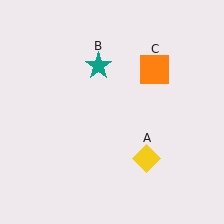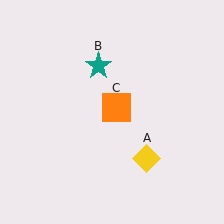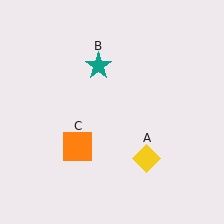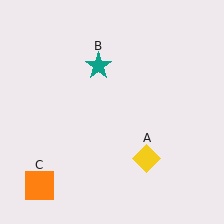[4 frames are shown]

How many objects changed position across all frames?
1 object changed position: orange square (object C).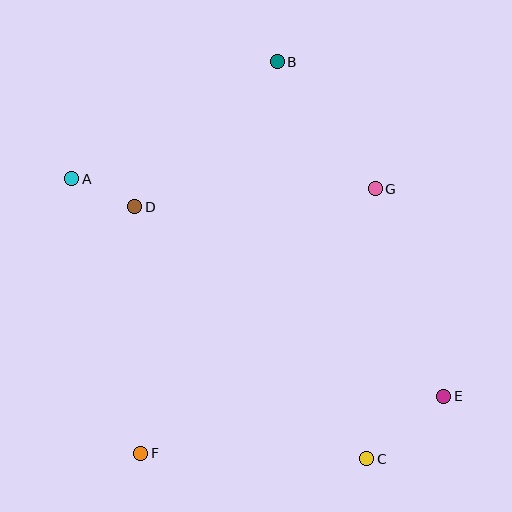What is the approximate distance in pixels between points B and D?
The distance between B and D is approximately 203 pixels.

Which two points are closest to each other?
Points A and D are closest to each other.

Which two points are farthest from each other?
Points A and E are farthest from each other.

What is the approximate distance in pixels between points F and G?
The distance between F and G is approximately 353 pixels.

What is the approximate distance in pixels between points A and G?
The distance between A and G is approximately 303 pixels.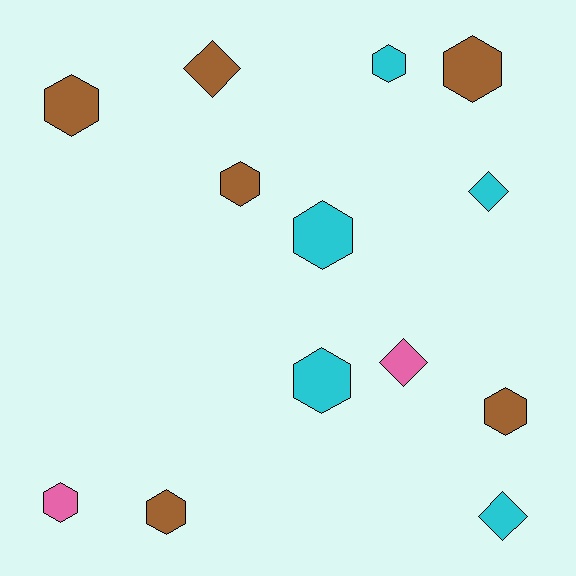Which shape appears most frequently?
Hexagon, with 9 objects.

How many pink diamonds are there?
There is 1 pink diamond.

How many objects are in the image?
There are 13 objects.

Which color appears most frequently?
Brown, with 6 objects.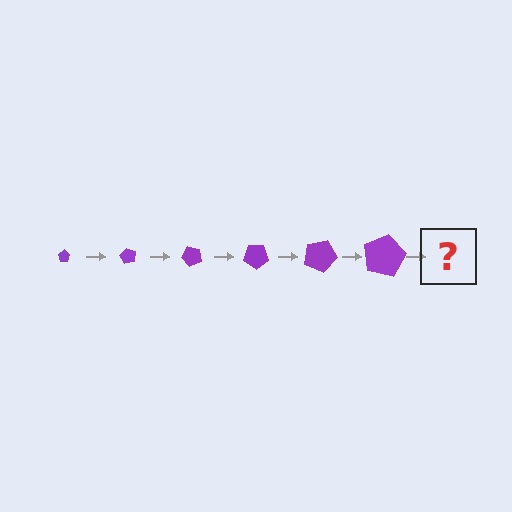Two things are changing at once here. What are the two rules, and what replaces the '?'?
The two rules are that the pentagon grows larger each step and it rotates 60 degrees each step. The '?' should be a pentagon, larger than the previous one and rotated 360 degrees from the start.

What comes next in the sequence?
The next element should be a pentagon, larger than the previous one and rotated 360 degrees from the start.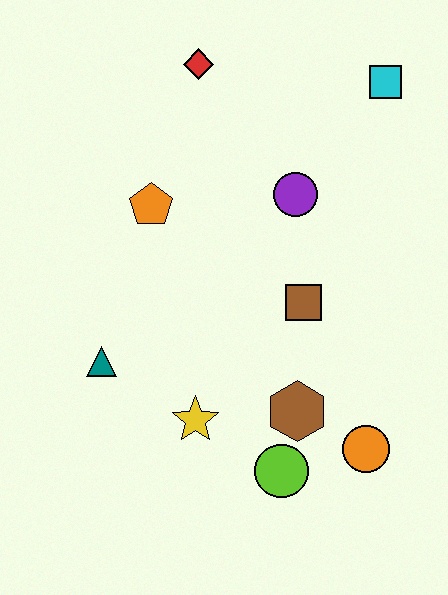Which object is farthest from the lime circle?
The red diamond is farthest from the lime circle.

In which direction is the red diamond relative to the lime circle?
The red diamond is above the lime circle.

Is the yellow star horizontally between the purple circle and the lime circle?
No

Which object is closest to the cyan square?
The purple circle is closest to the cyan square.